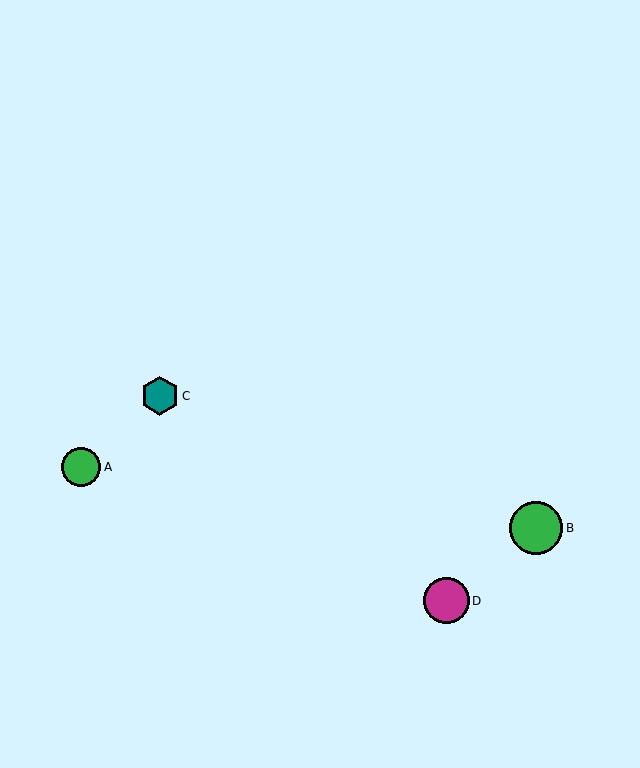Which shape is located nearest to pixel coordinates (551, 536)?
The green circle (labeled B) at (536, 528) is nearest to that location.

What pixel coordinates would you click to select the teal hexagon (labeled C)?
Click at (160, 396) to select the teal hexagon C.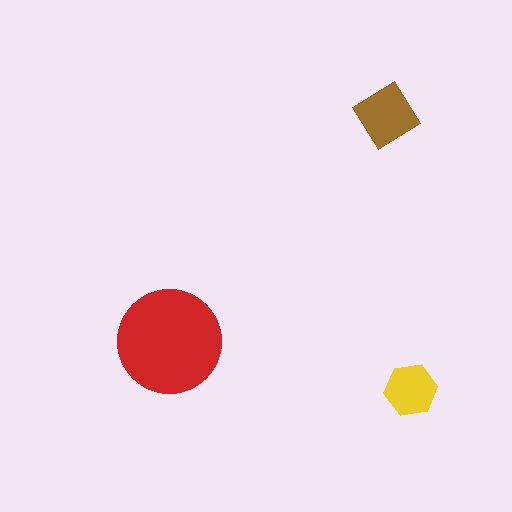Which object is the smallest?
The yellow hexagon.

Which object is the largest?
The red circle.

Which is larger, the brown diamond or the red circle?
The red circle.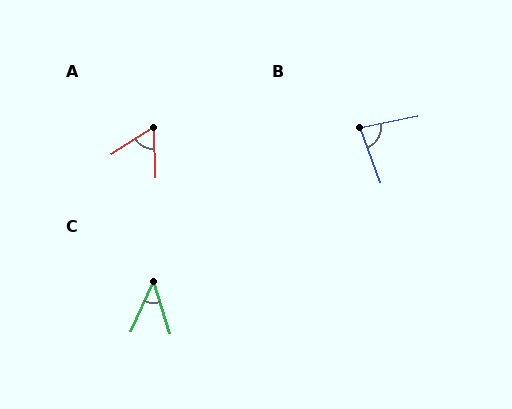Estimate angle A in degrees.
Approximately 59 degrees.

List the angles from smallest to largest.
C (43°), A (59°), B (81°).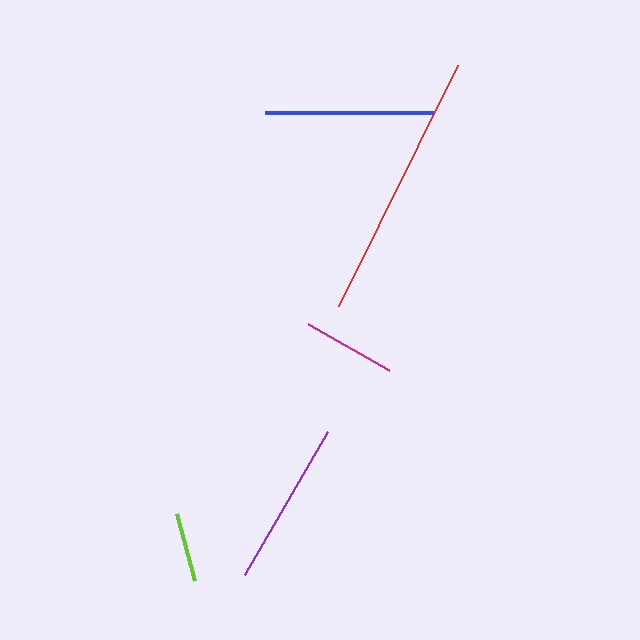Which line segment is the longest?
The red line is the longest at approximately 269 pixels.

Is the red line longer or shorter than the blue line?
The red line is longer than the blue line.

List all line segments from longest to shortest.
From longest to shortest: red, blue, purple, magenta, lime.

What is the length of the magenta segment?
The magenta segment is approximately 93 pixels long.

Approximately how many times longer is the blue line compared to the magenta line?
The blue line is approximately 1.8 times the length of the magenta line.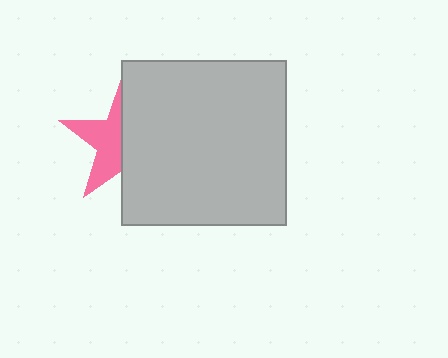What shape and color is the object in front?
The object in front is a light gray square.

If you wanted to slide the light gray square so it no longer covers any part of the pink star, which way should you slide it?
Slide it right — that is the most direct way to separate the two shapes.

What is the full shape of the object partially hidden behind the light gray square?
The partially hidden object is a pink star.